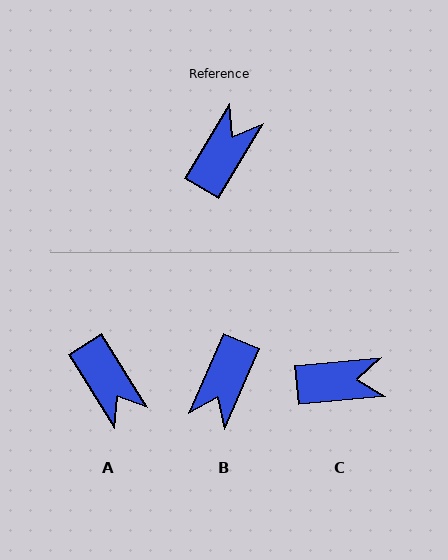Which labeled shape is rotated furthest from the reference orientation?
B, about 173 degrees away.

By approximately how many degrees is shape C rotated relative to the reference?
Approximately 54 degrees clockwise.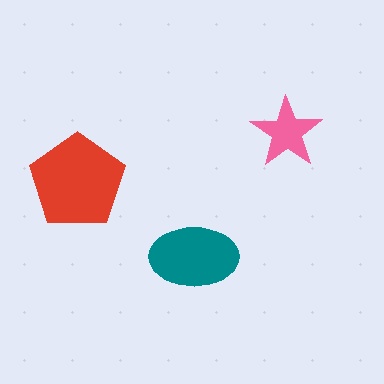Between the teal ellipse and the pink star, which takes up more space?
The teal ellipse.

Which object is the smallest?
The pink star.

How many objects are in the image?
There are 3 objects in the image.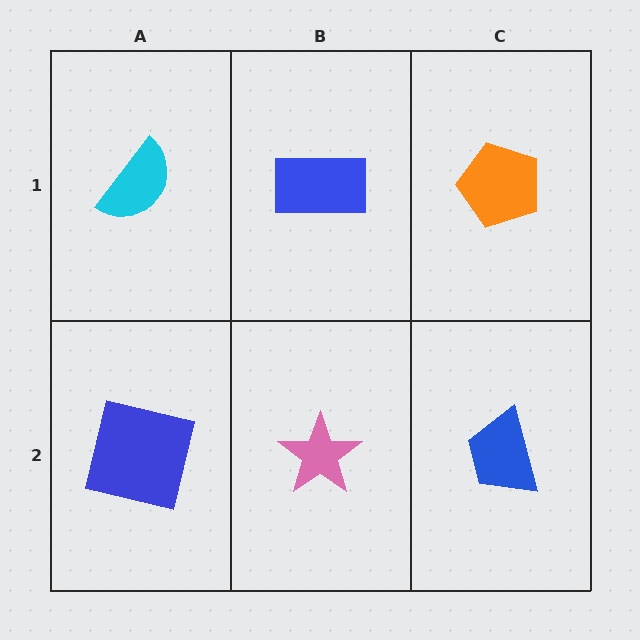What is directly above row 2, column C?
An orange pentagon.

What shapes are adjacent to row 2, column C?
An orange pentagon (row 1, column C), a pink star (row 2, column B).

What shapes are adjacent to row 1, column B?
A pink star (row 2, column B), a cyan semicircle (row 1, column A), an orange pentagon (row 1, column C).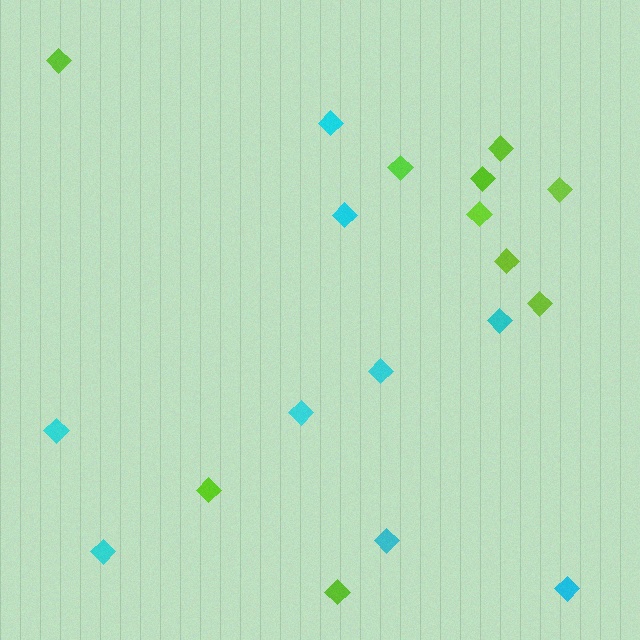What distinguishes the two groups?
There are 2 groups: one group of cyan diamonds (9) and one group of lime diamonds (10).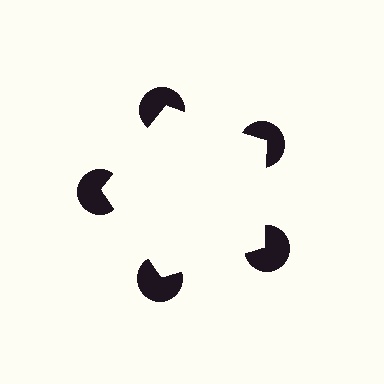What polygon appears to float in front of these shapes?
An illusory pentagon — its edges are inferred from the aligned wedge cuts in the pac-man discs, not physically drawn.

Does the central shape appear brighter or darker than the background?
It typically appears slightly brighter than the background, even though no actual brightness change is drawn.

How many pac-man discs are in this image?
There are 5 — one at each vertex of the illusory pentagon.